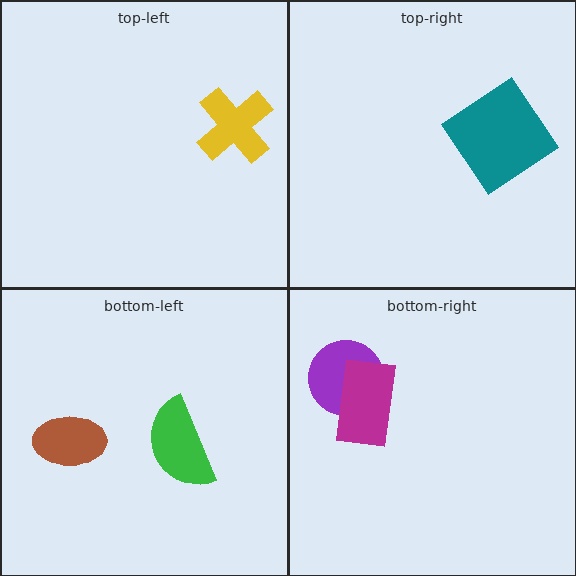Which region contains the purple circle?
The bottom-right region.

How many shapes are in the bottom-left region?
2.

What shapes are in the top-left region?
The yellow cross.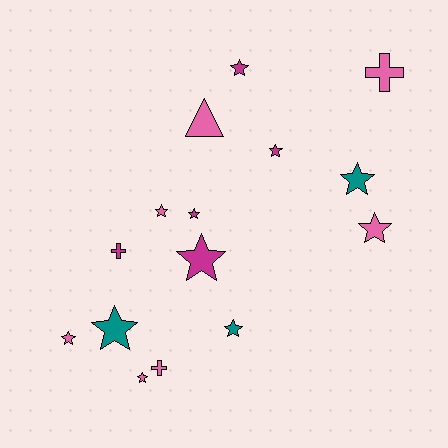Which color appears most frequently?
Pink, with 7 objects.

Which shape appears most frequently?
Star, with 11 objects.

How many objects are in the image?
There are 15 objects.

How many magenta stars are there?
There are 4 magenta stars.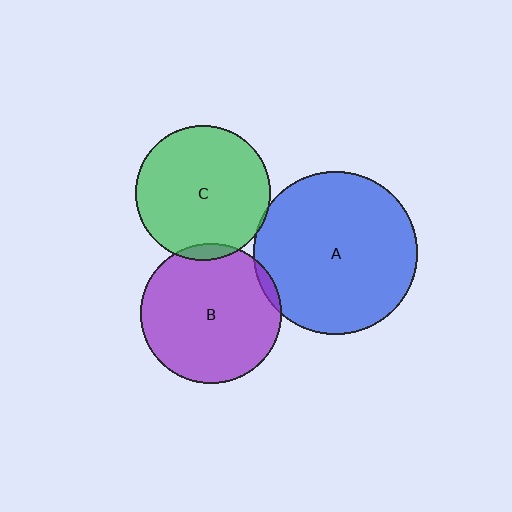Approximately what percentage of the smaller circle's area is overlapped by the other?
Approximately 5%.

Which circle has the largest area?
Circle A (blue).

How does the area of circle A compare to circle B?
Approximately 1.4 times.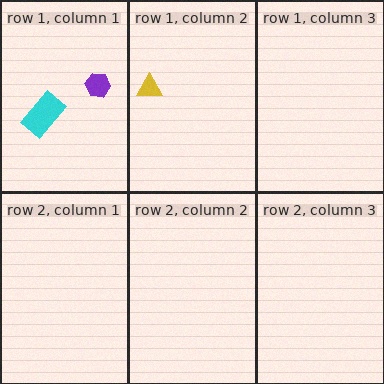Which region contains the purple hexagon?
The row 1, column 1 region.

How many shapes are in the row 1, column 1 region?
2.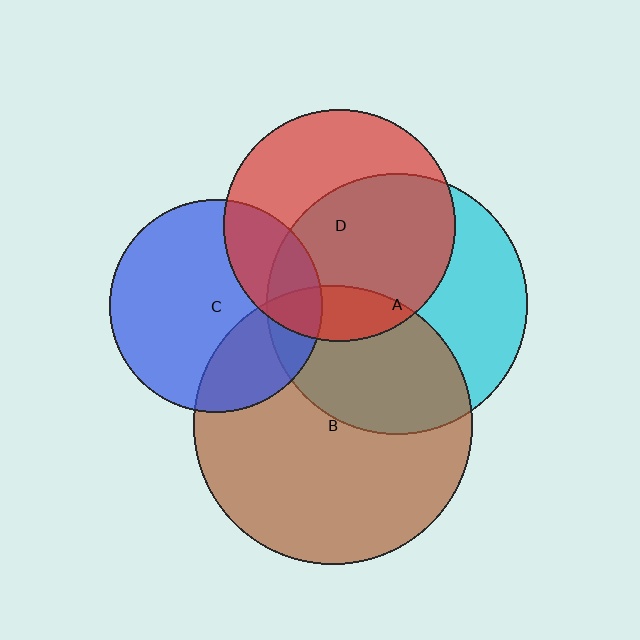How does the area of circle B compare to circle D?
Approximately 1.4 times.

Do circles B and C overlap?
Yes.